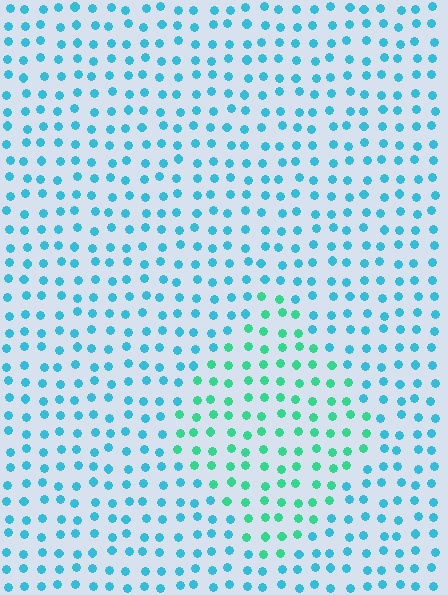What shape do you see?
I see a diamond.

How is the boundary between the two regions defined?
The boundary is defined purely by a slight shift in hue (about 37 degrees). Spacing, size, and orientation are identical on both sides.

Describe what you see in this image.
The image is filled with small cyan elements in a uniform arrangement. A diamond-shaped region is visible where the elements are tinted to a slightly different hue, forming a subtle color boundary.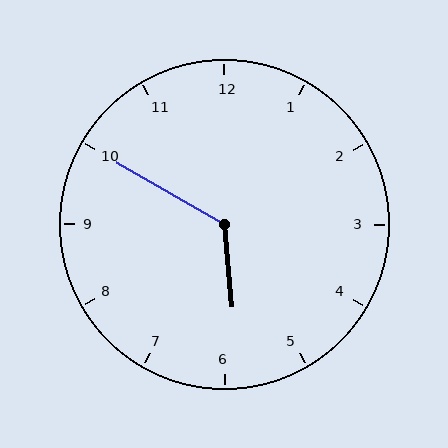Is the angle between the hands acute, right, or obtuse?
It is obtuse.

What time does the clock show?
5:50.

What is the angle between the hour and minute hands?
Approximately 125 degrees.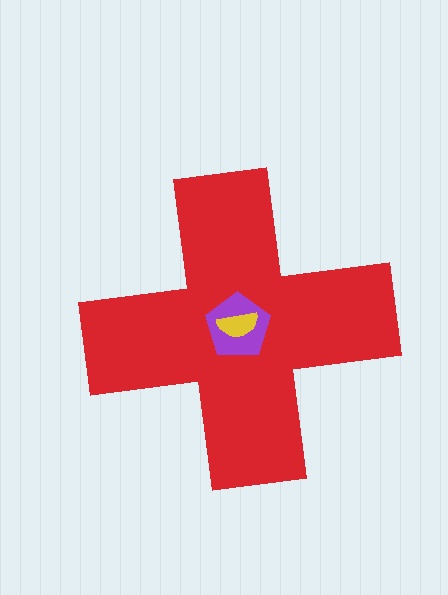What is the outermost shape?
The red cross.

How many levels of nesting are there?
3.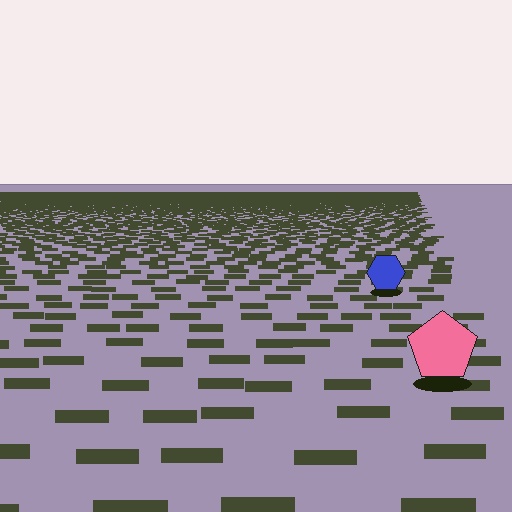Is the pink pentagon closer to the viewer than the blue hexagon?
Yes. The pink pentagon is closer — you can tell from the texture gradient: the ground texture is coarser near it.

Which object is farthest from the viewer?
The blue hexagon is farthest from the viewer. It appears smaller and the ground texture around it is denser.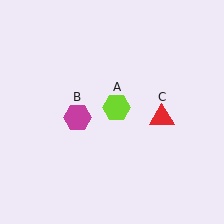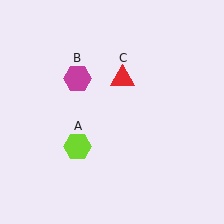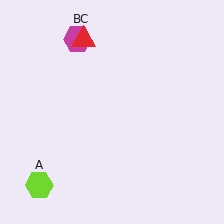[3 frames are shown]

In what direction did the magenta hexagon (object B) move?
The magenta hexagon (object B) moved up.